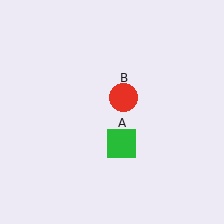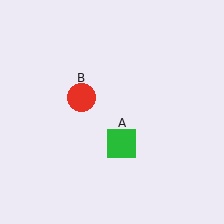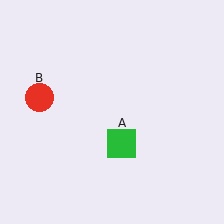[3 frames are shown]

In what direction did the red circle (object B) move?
The red circle (object B) moved left.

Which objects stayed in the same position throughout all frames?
Green square (object A) remained stationary.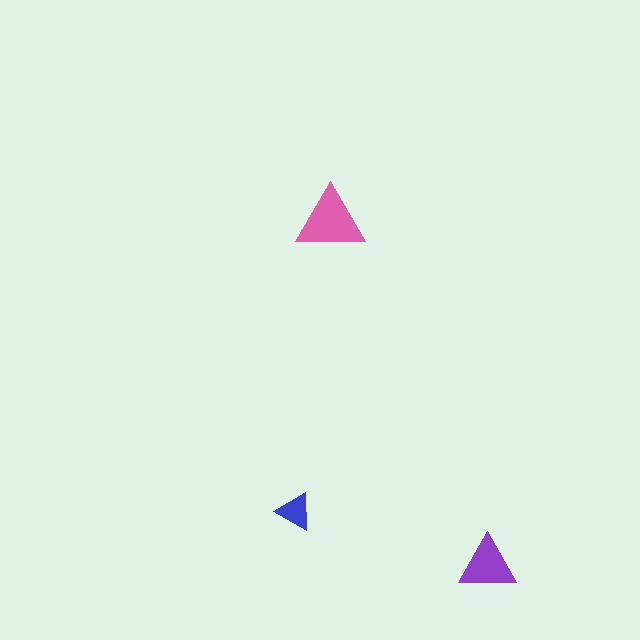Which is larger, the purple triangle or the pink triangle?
The pink one.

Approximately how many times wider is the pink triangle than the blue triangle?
About 2 times wider.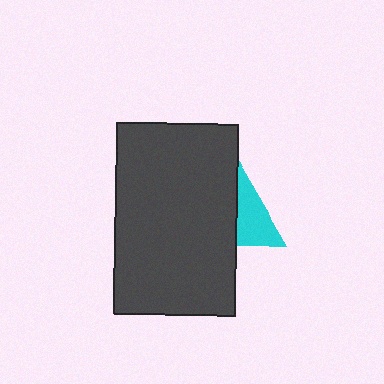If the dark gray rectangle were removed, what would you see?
You would see the complete cyan triangle.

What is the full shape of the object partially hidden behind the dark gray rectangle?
The partially hidden object is a cyan triangle.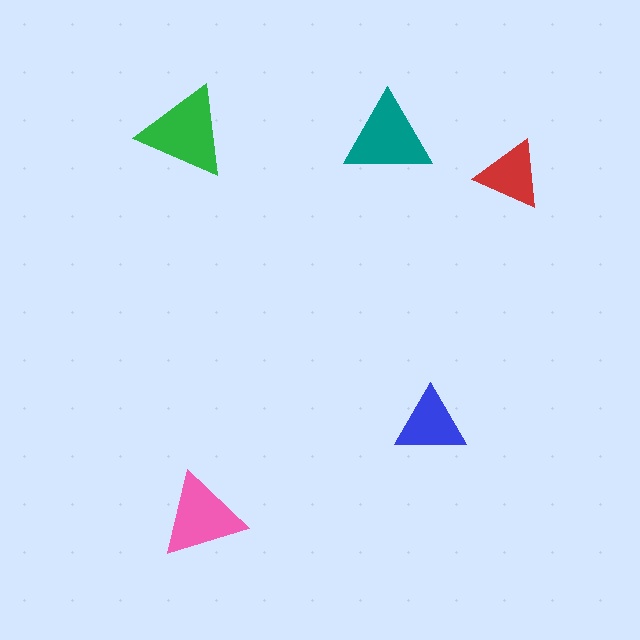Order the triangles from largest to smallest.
the green one, the teal one, the pink one, the blue one, the red one.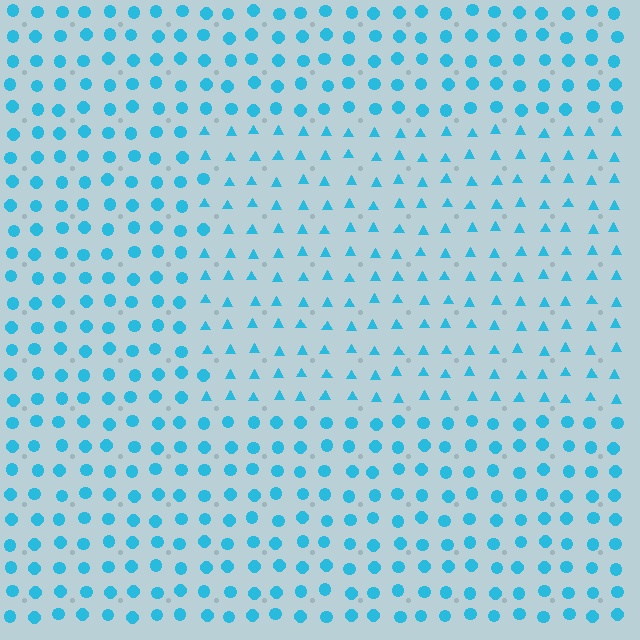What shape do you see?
I see a rectangle.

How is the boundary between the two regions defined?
The boundary is defined by a change in element shape: triangles inside vs. circles outside. All elements share the same color and spacing.